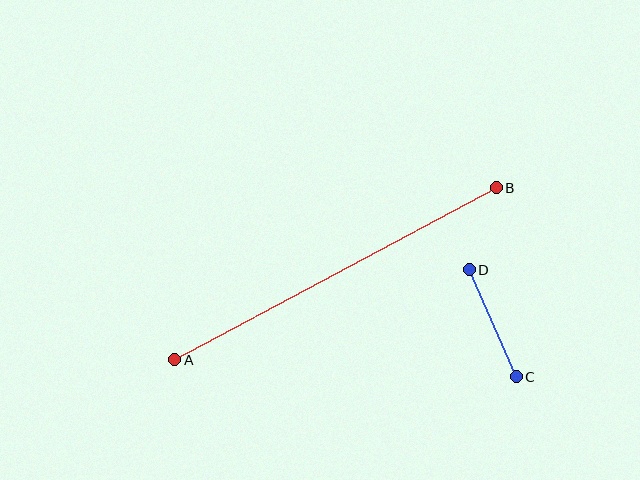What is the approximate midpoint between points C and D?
The midpoint is at approximately (493, 323) pixels.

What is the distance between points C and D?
The distance is approximately 117 pixels.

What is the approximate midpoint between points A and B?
The midpoint is at approximately (336, 274) pixels.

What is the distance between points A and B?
The distance is approximately 364 pixels.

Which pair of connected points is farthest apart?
Points A and B are farthest apart.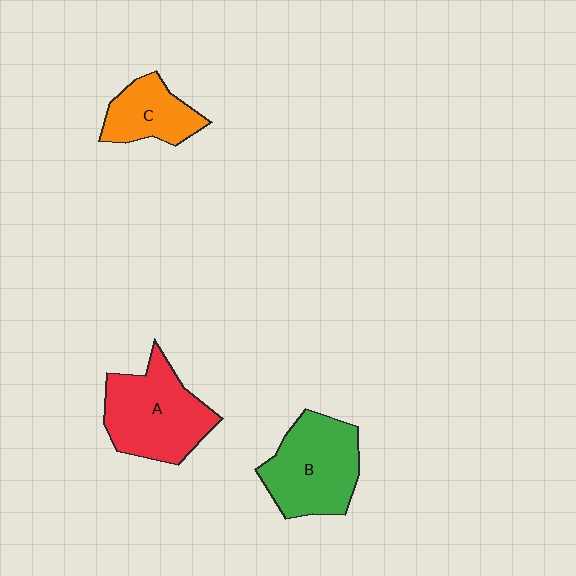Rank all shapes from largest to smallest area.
From largest to smallest: A (red), B (green), C (orange).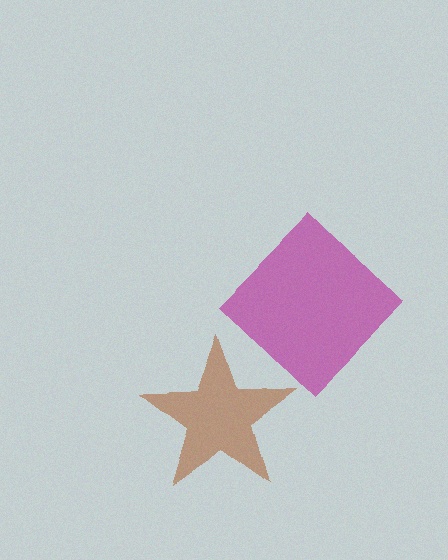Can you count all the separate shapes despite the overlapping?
Yes, there are 2 separate shapes.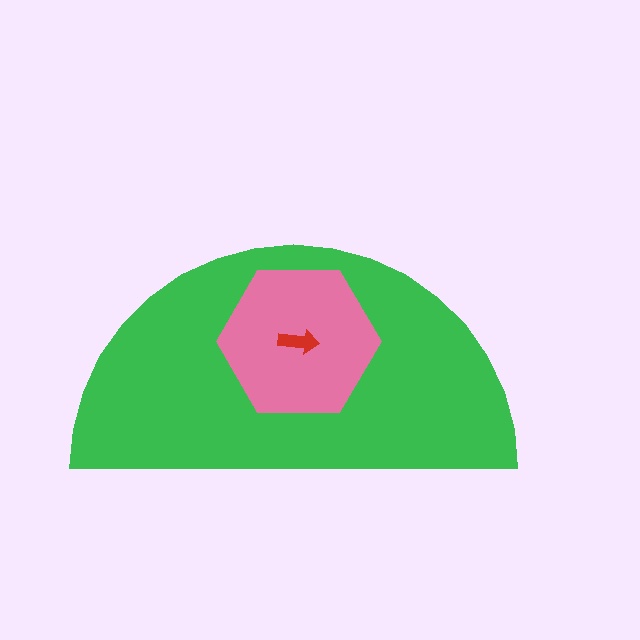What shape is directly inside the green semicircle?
The pink hexagon.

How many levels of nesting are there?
3.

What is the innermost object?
The red arrow.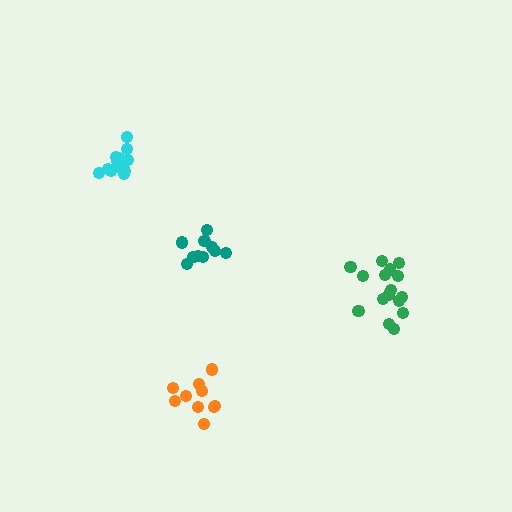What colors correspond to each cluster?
The clusters are colored: green, cyan, teal, orange.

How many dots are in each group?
Group 1: 16 dots, Group 2: 12 dots, Group 3: 10 dots, Group 4: 10 dots (48 total).